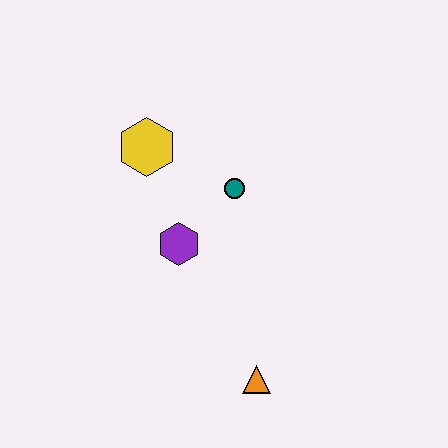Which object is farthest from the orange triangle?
The yellow hexagon is farthest from the orange triangle.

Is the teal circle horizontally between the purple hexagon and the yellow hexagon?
No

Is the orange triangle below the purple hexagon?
Yes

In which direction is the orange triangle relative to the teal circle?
The orange triangle is below the teal circle.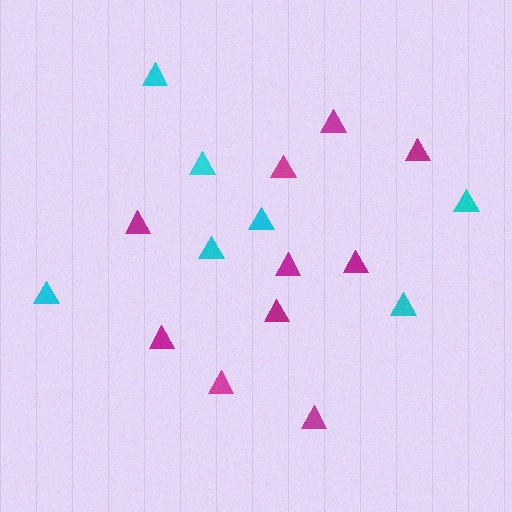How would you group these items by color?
There are 2 groups: one group of cyan triangles (7) and one group of magenta triangles (10).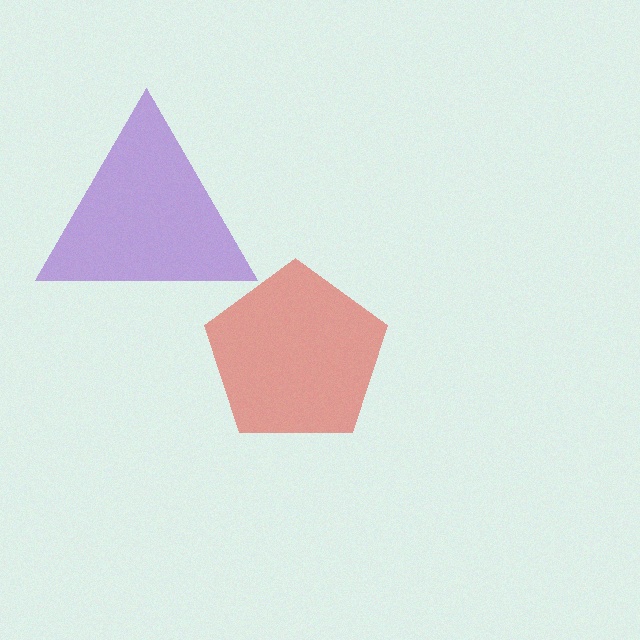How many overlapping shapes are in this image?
There are 2 overlapping shapes in the image.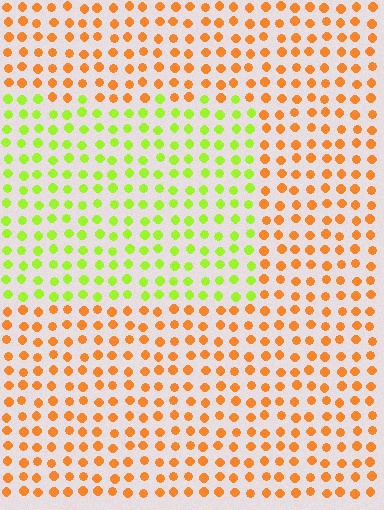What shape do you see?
I see a rectangle.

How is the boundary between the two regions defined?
The boundary is defined purely by a slight shift in hue (about 60 degrees). Spacing, size, and orientation are identical on both sides.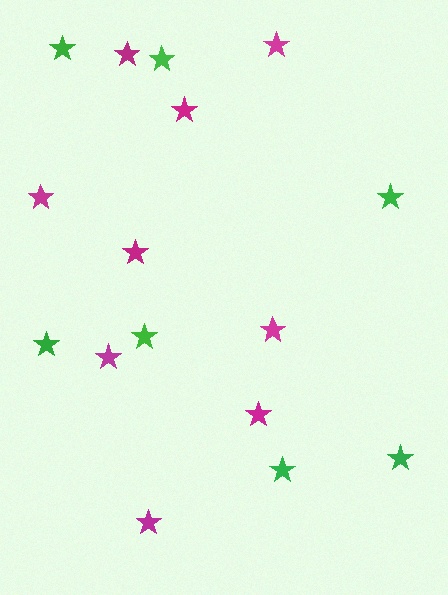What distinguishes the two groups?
There are 2 groups: one group of magenta stars (9) and one group of green stars (7).